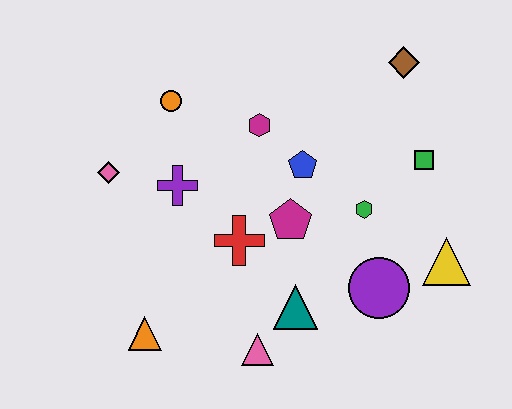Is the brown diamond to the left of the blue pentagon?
No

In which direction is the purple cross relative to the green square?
The purple cross is to the left of the green square.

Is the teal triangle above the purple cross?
No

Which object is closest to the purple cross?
The pink diamond is closest to the purple cross.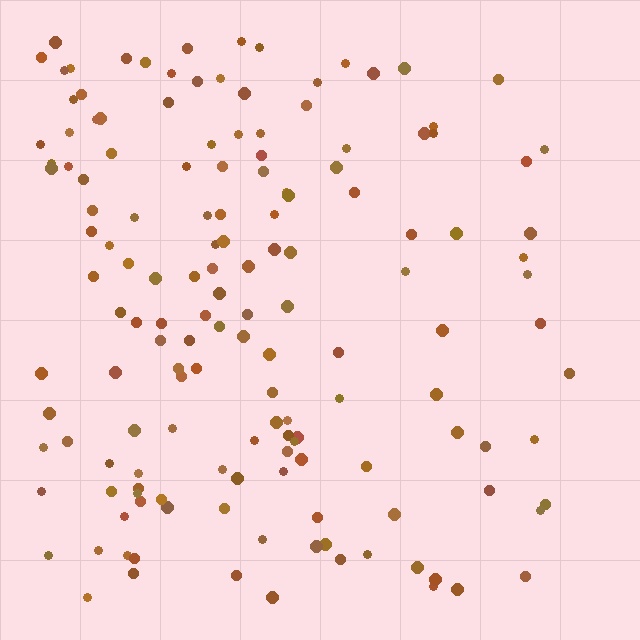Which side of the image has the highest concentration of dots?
The left.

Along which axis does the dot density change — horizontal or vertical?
Horizontal.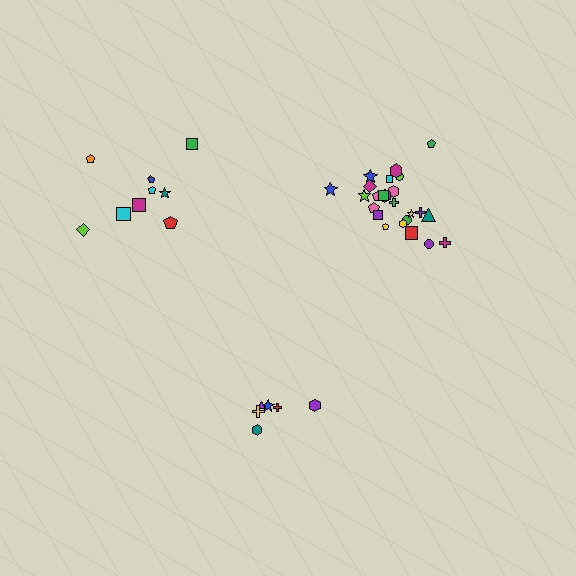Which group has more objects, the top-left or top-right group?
The top-right group.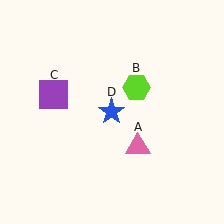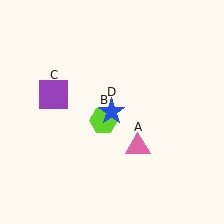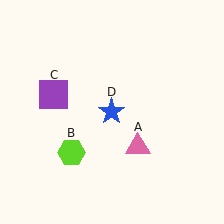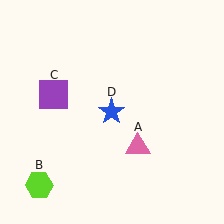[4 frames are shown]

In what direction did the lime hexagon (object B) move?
The lime hexagon (object B) moved down and to the left.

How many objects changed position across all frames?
1 object changed position: lime hexagon (object B).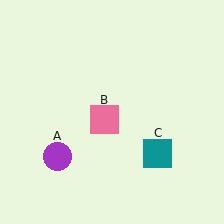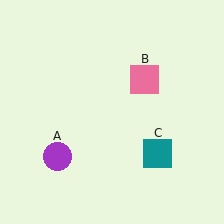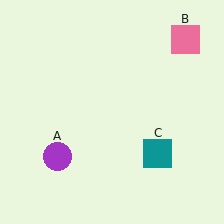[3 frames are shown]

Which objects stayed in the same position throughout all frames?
Purple circle (object A) and teal square (object C) remained stationary.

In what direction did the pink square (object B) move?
The pink square (object B) moved up and to the right.